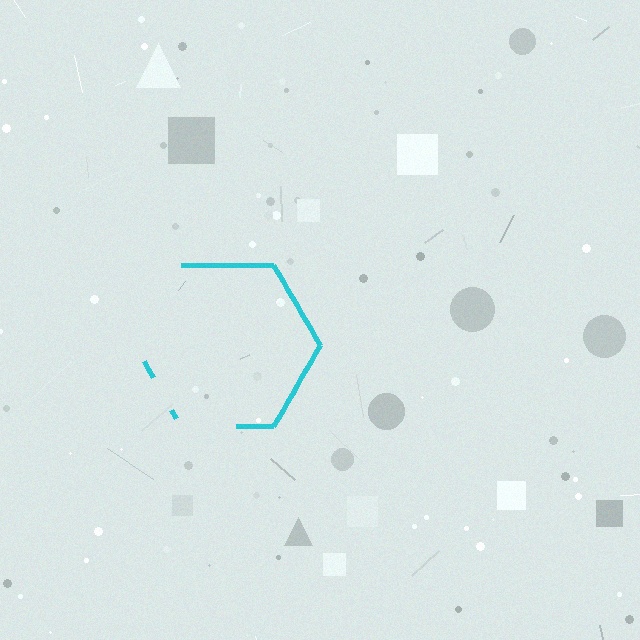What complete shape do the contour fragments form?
The contour fragments form a hexagon.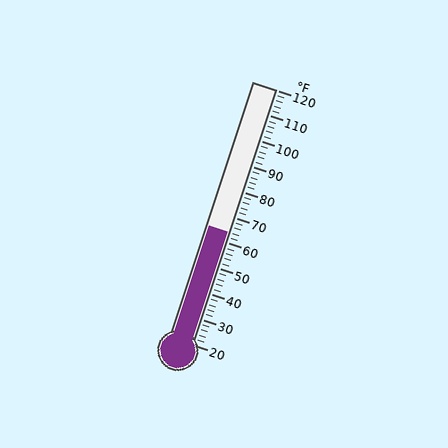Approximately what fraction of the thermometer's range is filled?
The thermometer is filled to approximately 45% of its range.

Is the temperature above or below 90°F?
The temperature is below 90°F.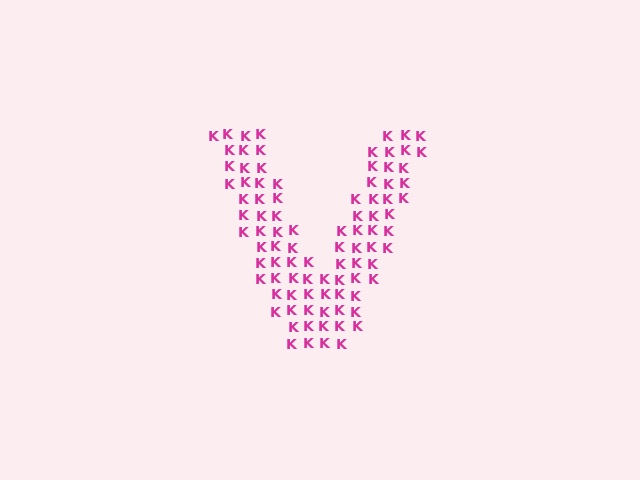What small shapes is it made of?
It is made of small letter K's.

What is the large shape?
The large shape is the letter V.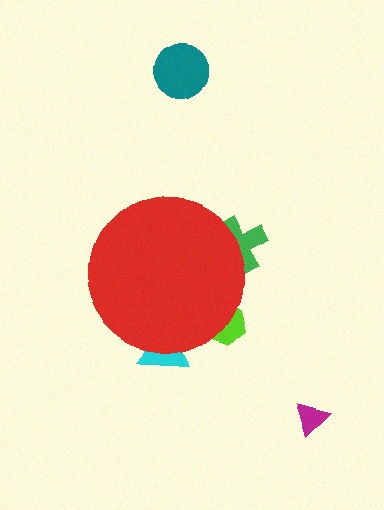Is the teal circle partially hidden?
No, the teal circle is fully visible.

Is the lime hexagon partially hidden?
Yes, the lime hexagon is partially hidden behind the red circle.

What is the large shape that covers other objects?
A red circle.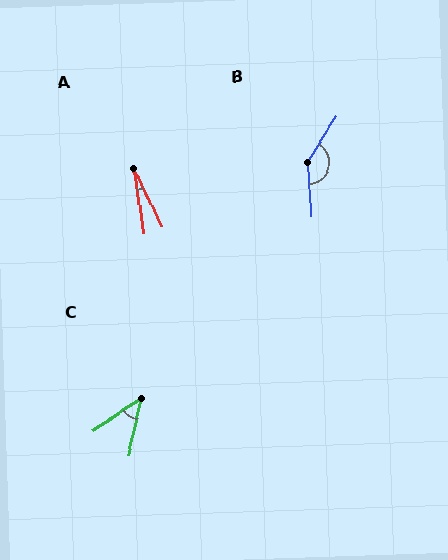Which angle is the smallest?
A, at approximately 17 degrees.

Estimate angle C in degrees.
Approximately 43 degrees.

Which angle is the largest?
B, at approximately 144 degrees.